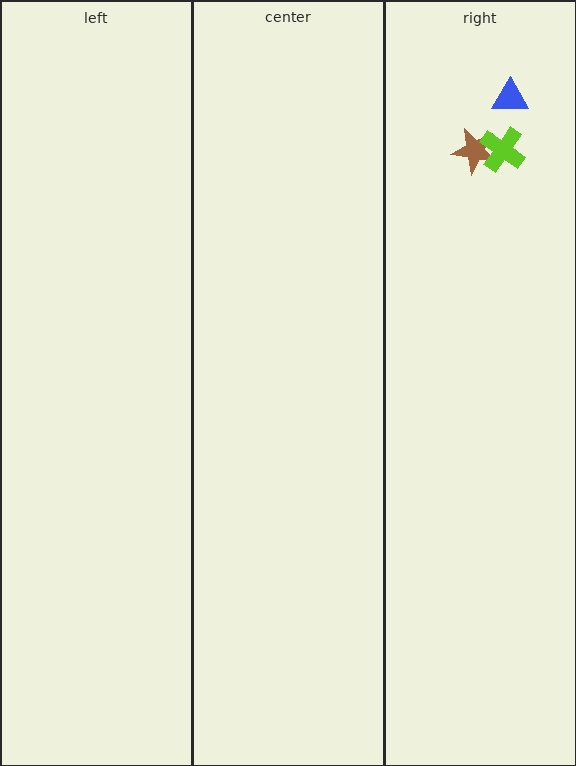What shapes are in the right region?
The brown star, the lime cross, the blue triangle.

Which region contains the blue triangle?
The right region.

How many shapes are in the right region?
3.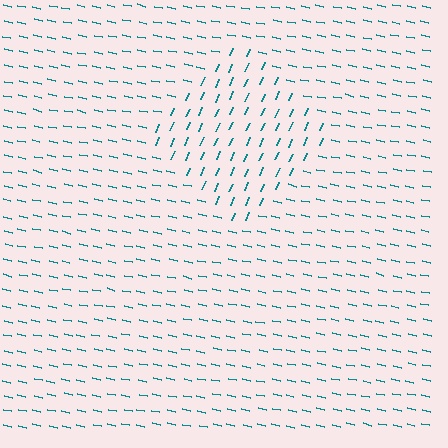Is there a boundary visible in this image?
Yes, there is a texture boundary formed by a change in line orientation.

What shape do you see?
I see a diamond.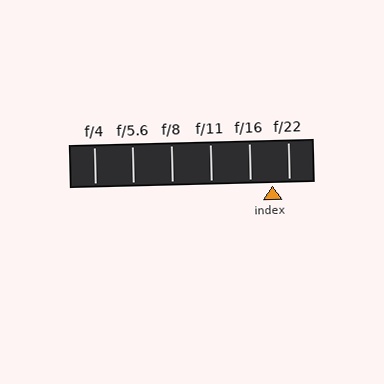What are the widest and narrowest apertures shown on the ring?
The widest aperture shown is f/4 and the narrowest is f/22.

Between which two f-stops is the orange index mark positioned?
The index mark is between f/16 and f/22.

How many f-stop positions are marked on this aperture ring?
There are 6 f-stop positions marked.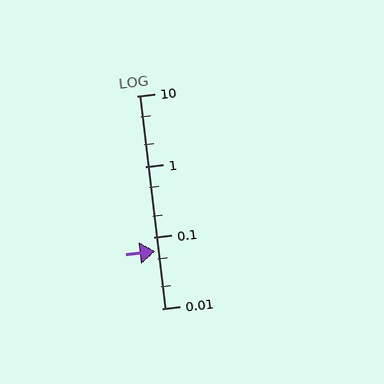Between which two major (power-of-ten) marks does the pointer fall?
The pointer is between 0.01 and 0.1.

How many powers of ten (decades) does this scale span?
The scale spans 3 decades, from 0.01 to 10.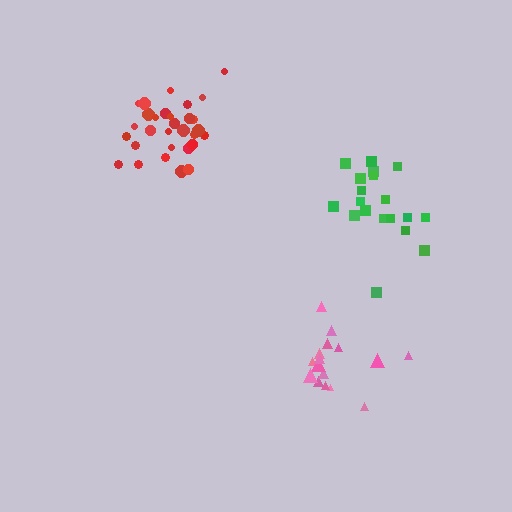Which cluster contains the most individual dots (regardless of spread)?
Red (31).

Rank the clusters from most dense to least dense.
red, green, pink.